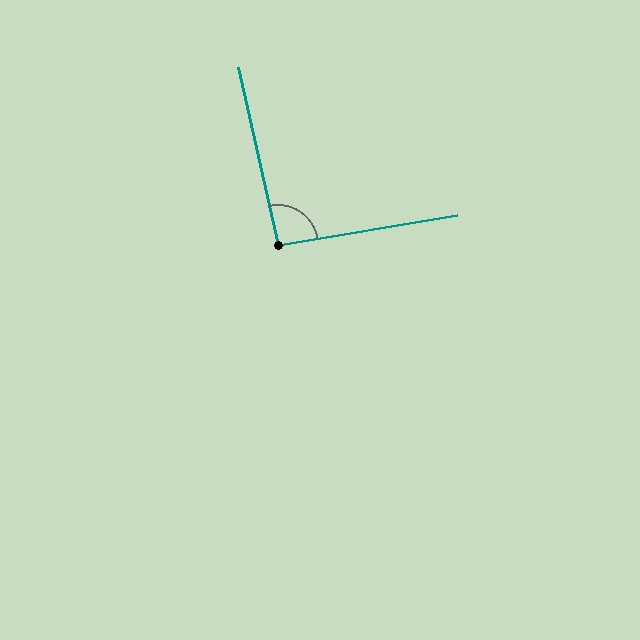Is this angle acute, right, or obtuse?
It is approximately a right angle.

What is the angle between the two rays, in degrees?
Approximately 93 degrees.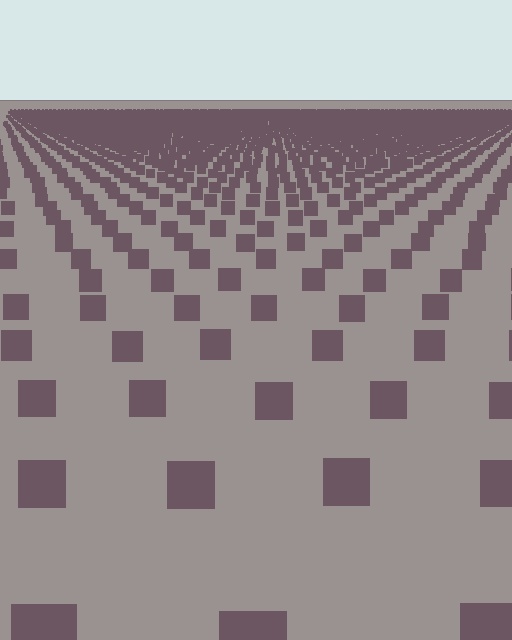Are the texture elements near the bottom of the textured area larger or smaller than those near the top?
Larger. Near the bottom, elements are closer to the viewer and appear at a bigger on-screen size.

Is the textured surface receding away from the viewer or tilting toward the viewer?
The surface is receding away from the viewer. Texture elements get smaller and denser toward the top.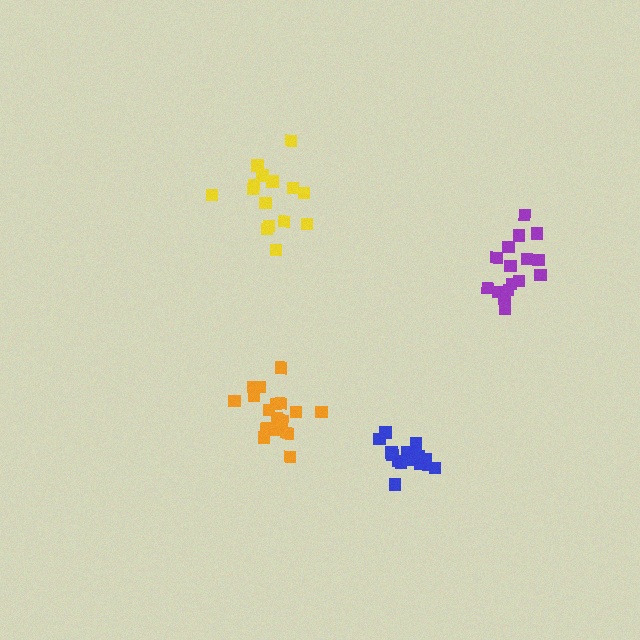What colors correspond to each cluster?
The clusters are colored: blue, orange, purple, yellow.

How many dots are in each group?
Group 1: 15 dots, Group 2: 18 dots, Group 3: 16 dots, Group 4: 15 dots (64 total).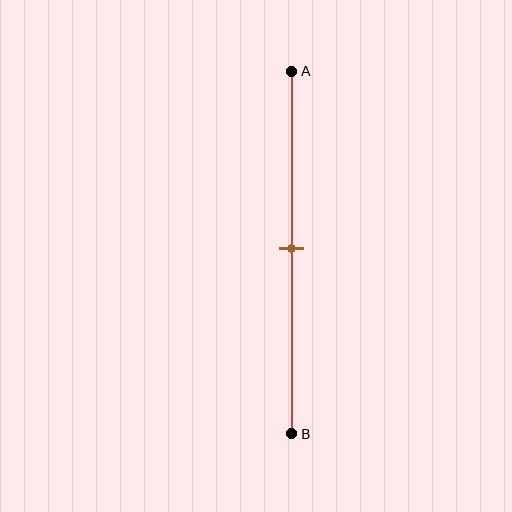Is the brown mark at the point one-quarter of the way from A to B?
No, the mark is at about 50% from A, not at the 25% one-quarter point.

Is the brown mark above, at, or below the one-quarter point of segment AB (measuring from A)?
The brown mark is below the one-quarter point of segment AB.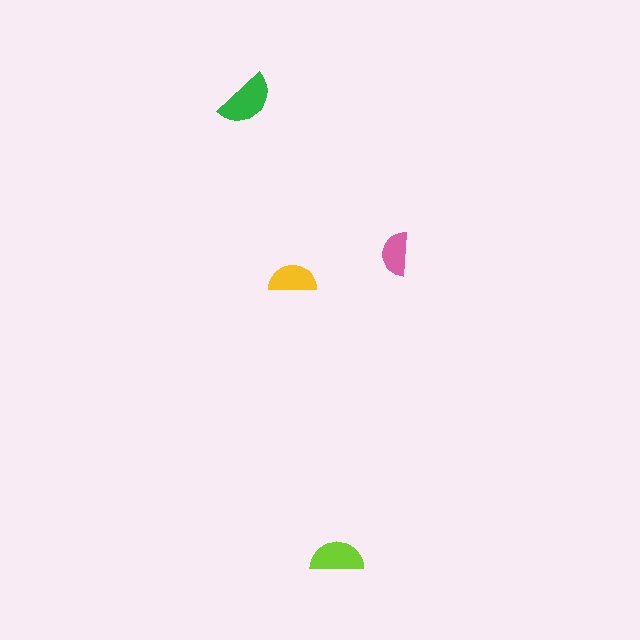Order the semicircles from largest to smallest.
the green one, the lime one, the yellow one, the pink one.